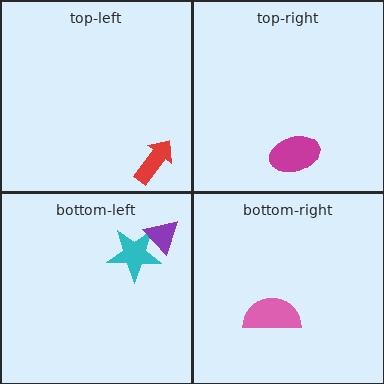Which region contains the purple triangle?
The bottom-left region.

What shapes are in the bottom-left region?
The cyan star, the purple triangle.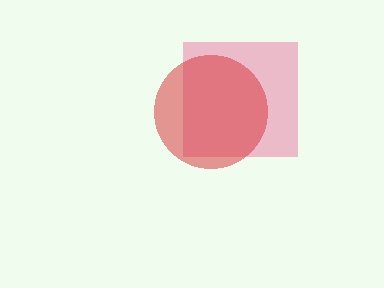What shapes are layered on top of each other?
The layered shapes are: a pink square, a red circle.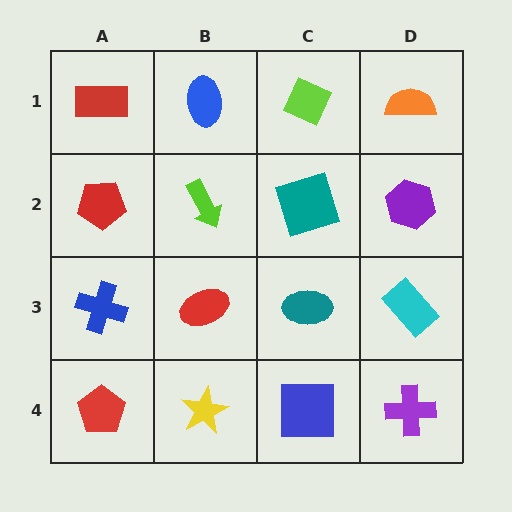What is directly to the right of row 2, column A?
A lime arrow.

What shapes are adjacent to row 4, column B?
A red ellipse (row 3, column B), a red pentagon (row 4, column A), a blue square (row 4, column C).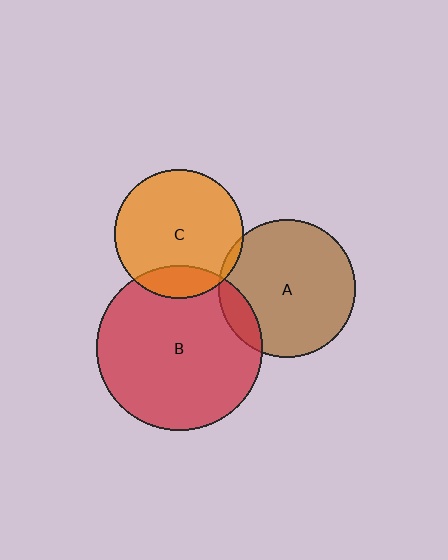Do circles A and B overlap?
Yes.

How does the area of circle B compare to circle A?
Approximately 1.5 times.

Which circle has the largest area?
Circle B (red).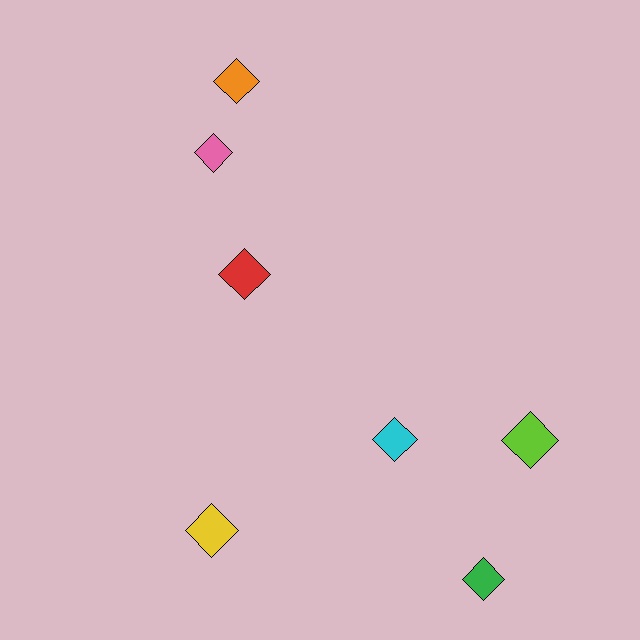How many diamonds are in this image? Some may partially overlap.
There are 7 diamonds.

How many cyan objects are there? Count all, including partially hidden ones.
There is 1 cyan object.